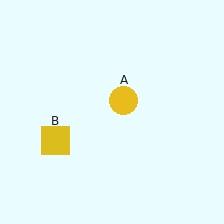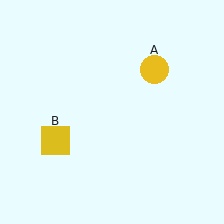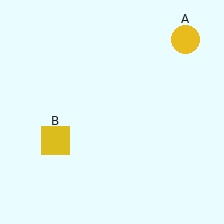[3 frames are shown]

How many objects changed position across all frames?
1 object changed position: yellow circle (object A).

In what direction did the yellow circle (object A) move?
The yellow circle (object A) moved up and to the right.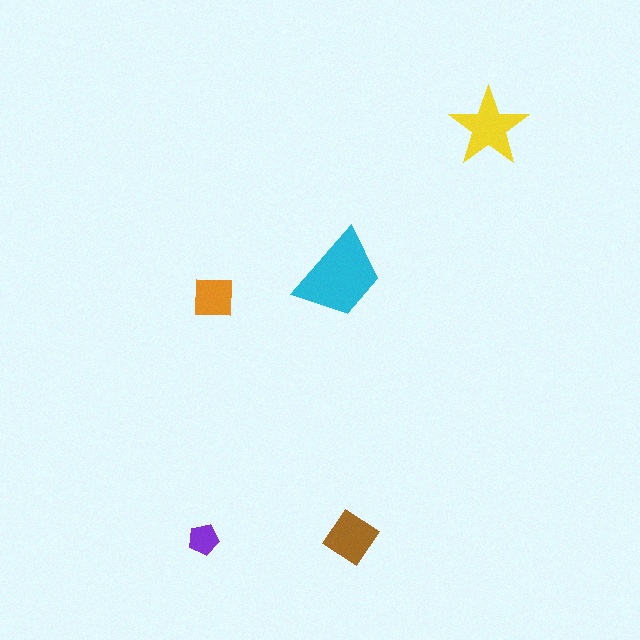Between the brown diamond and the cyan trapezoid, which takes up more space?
The cyan trapezoid.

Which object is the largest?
The cyan trapezoid.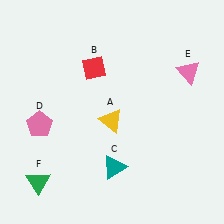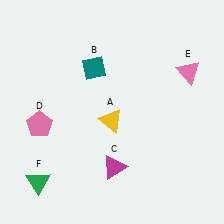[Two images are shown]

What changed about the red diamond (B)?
In Image 1, B is red. In Image 2, it changed to teal.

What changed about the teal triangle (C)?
In Image 1, C is teal. In Image 2, it changed to magenta.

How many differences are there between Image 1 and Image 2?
There are 2 differences between the two images.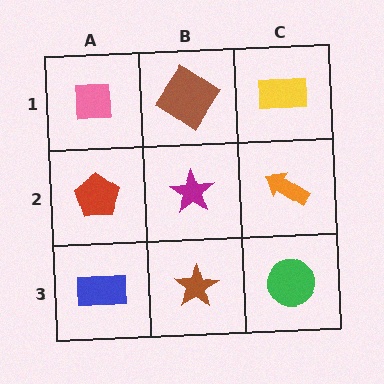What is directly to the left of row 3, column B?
A blue rectangle.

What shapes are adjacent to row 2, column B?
A brown diamond (row 1, column B), a brown star (row 3, column B), a red pentagon (row 2, column A), an orange arrow (row 2, column C).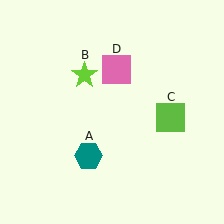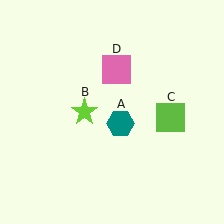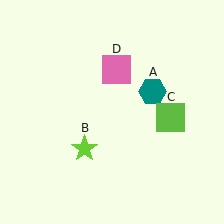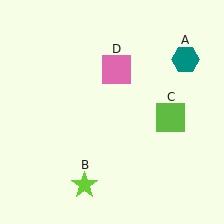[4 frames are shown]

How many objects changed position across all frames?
2 objects changed position: teal hexagon (object A), lime star (object B).